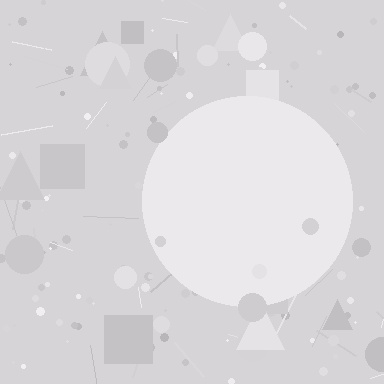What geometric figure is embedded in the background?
A circle is embedded in the background.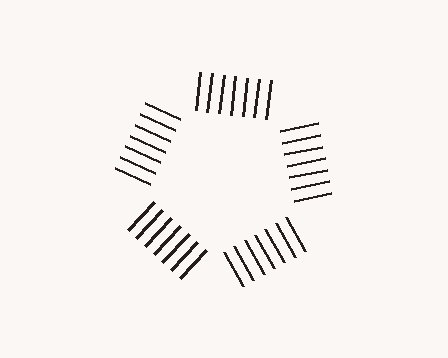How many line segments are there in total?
35 — 7 along each of the 5 edges.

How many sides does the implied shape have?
5 sides — the line-ends trace a pentagon.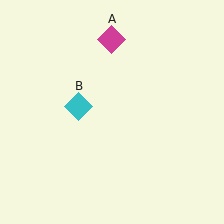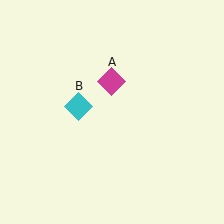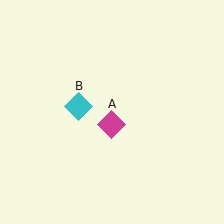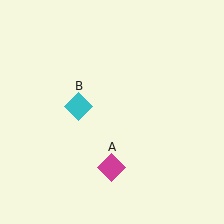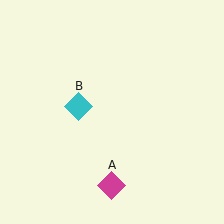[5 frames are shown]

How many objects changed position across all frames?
1 object changed position: magenta diamond (object A).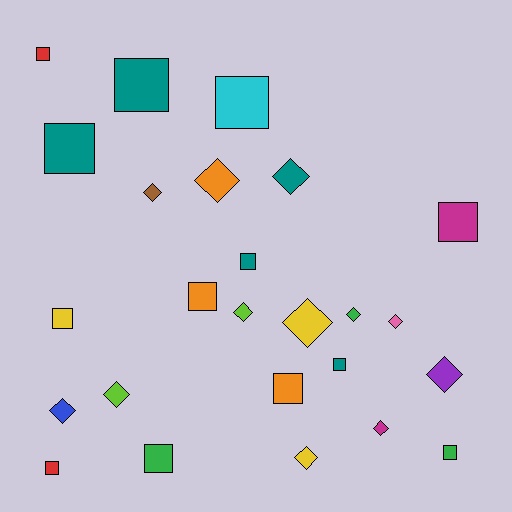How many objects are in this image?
There are 25 objects.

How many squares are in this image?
There are 13 squares.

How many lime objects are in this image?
There are 2 lime objects.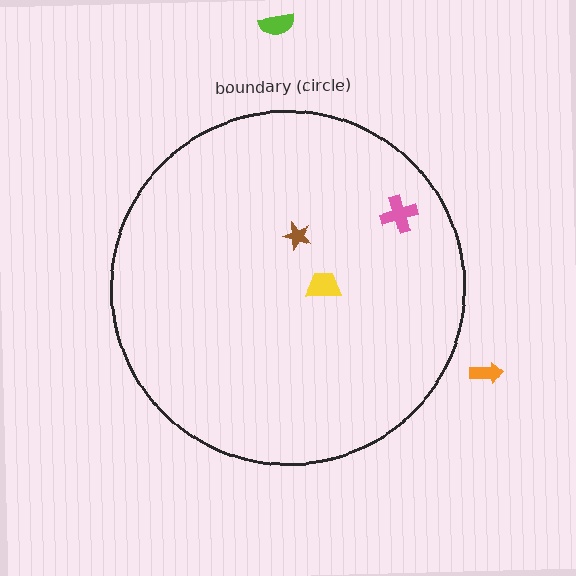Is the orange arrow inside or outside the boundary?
Outside.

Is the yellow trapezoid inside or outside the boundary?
Inside.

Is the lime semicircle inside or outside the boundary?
Outside.